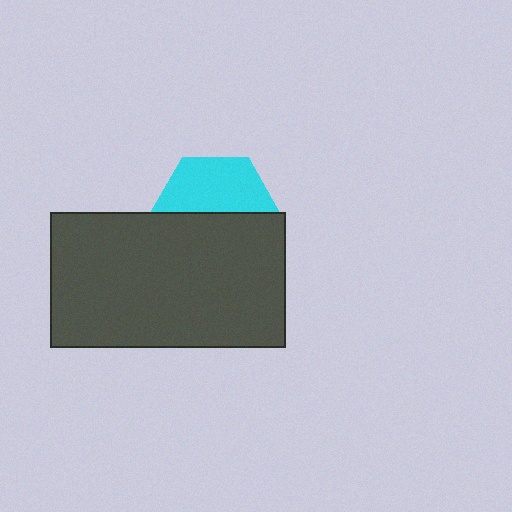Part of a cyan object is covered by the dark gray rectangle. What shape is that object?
It is a hexagon.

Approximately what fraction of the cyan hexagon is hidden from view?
Roughly 53% of the cyan hexagon is hidden behind the dark gray rectangle.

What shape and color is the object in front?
The object in front is a dark gray rectangle.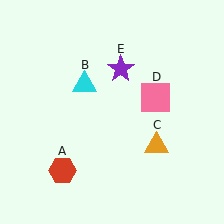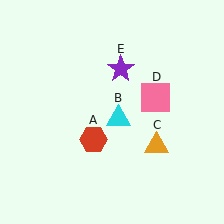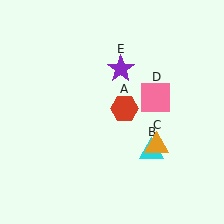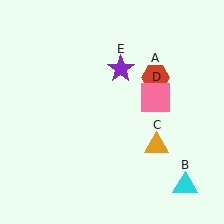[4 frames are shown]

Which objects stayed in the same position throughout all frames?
Orange triangle (object C) and pink square (object D) and purple star (object E) remained stationary.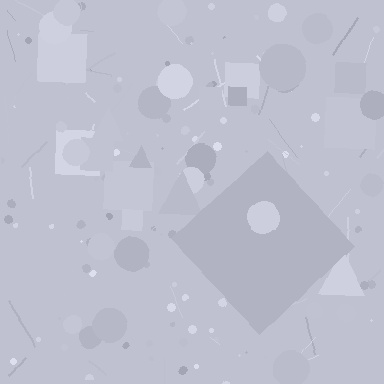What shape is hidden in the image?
A diamond is hidden in the image.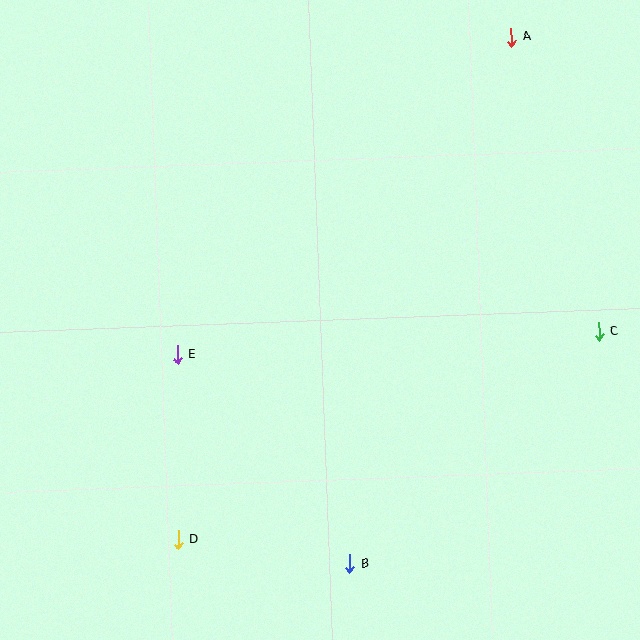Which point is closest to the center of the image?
Point E at (177, 355) is closest to the center.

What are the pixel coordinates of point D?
Point D is at (178, 540).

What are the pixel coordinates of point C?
Point C is at (599, 331).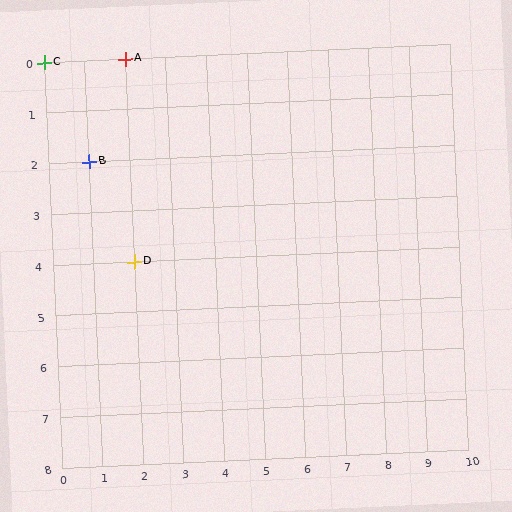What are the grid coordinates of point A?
Point A is at grid coordinates (2, 0).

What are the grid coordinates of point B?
Point B is at grid coordinates (1, 2).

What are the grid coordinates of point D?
Point D is at grid coordinates (2, 4).